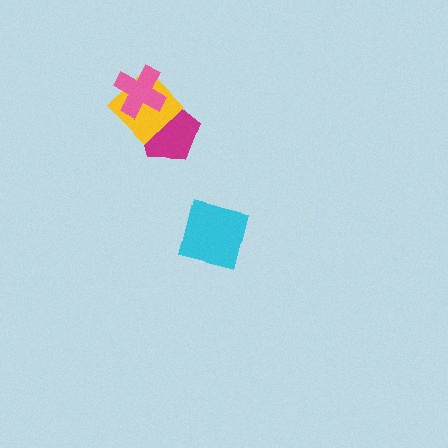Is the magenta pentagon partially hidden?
Yes, it is partially covered by another shape.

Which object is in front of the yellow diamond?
The pink cross is in front of the yellow diamond.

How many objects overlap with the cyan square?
0 objects overlap with the cyan square.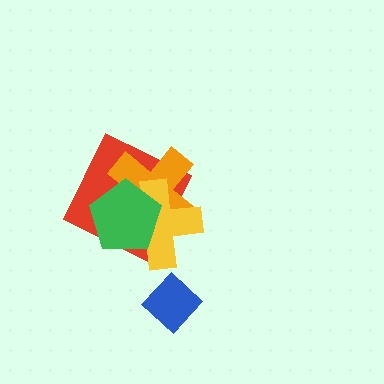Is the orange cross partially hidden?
Yes, it is partially covered by another shape.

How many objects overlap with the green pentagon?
3 objects overlap with the green pentagon.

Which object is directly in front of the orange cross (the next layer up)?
The yellow cross is directly in front of the orange cross.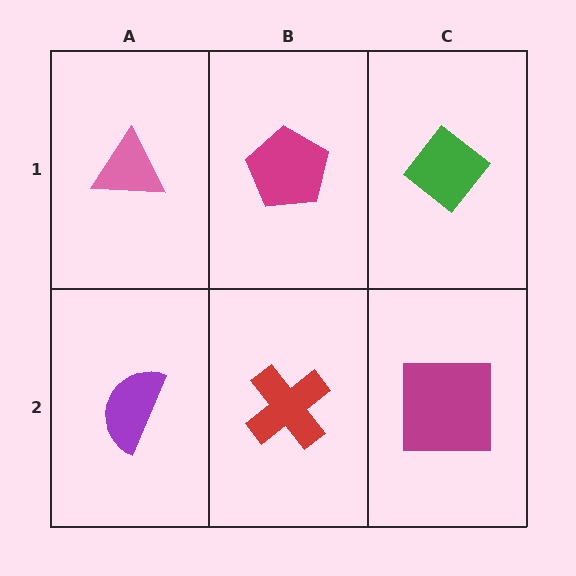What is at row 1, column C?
A green diamond.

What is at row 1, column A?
A pink triangle.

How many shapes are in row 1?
3 shapes.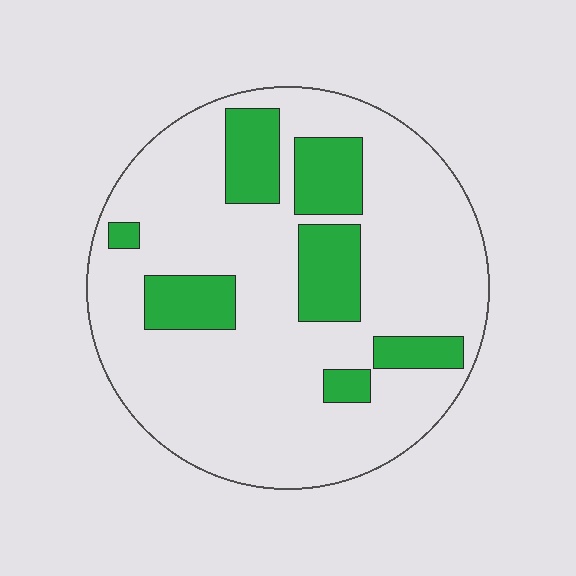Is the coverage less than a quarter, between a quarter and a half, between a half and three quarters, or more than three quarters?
Less than a quarter.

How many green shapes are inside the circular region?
7.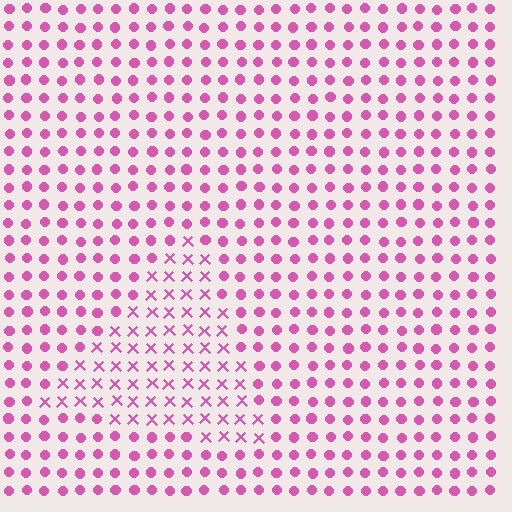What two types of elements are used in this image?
The image uses X marks inside the triangle region and circles outside it.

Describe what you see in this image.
The image is filled with small pink elements arranged in a uniform grid. A triangle-shaped region contains X marks, while the surrounding area contains circles. The boundary is defined purely by the change in element shape.